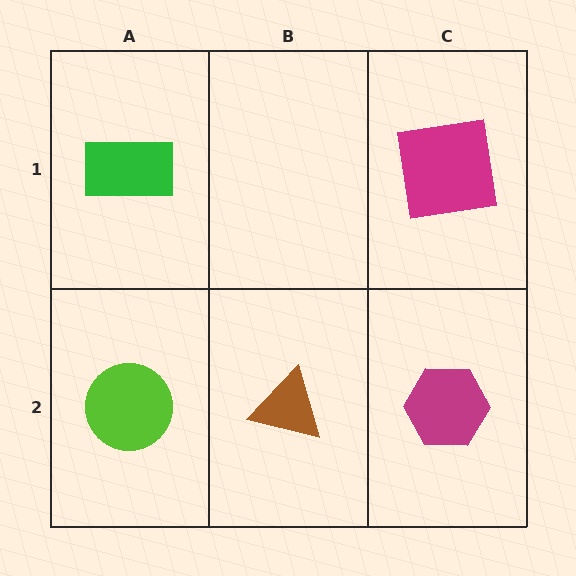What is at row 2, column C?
A magenta hexagon.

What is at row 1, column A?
A green rectangle.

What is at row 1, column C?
A magenta square.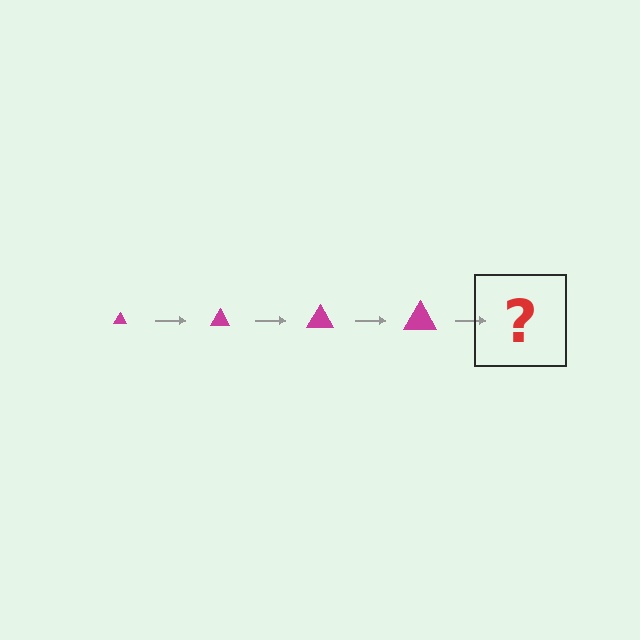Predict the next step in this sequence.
The next step is a magenta triangle, larger than the previous one.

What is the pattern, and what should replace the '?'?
The pattern is that the triangle gets progressively larger each step. The '?' should be a magenta triangle, larger than the previous one.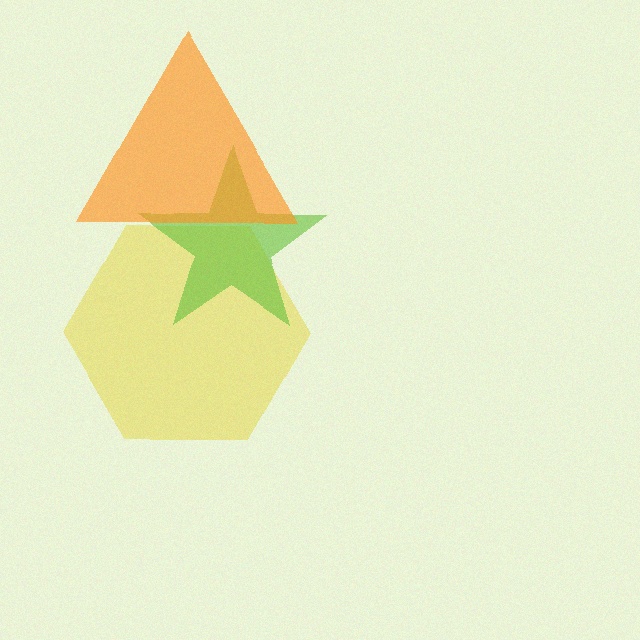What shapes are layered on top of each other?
The layered shapes are: a yellow hexagon, a lime star, an orange triangle.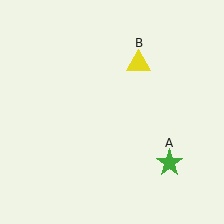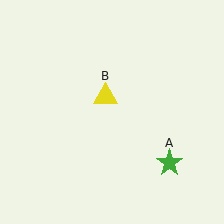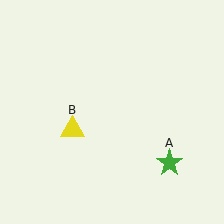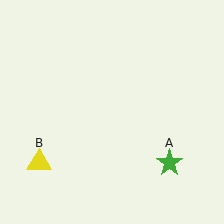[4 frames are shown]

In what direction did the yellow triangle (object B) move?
The yellow triangle (object B) moved down and to the left.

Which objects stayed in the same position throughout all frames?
Green star (object A) remained stationary.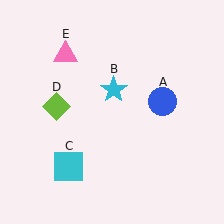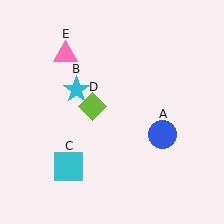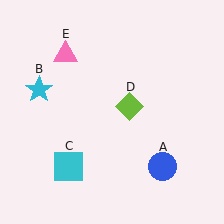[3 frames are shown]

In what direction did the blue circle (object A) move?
The blue circle (object A) moved down.